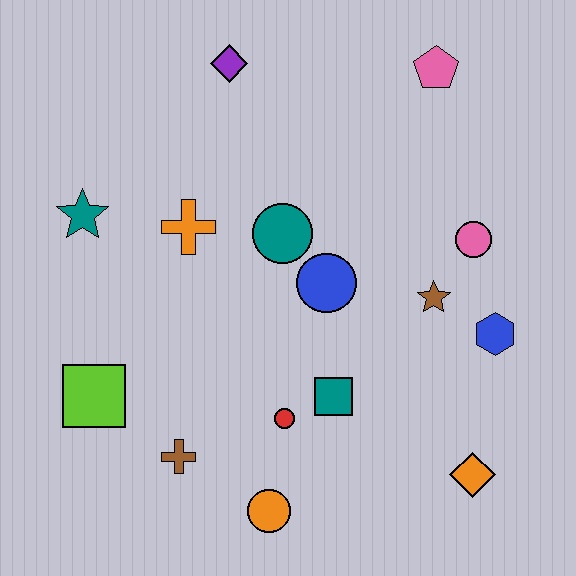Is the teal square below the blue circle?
Yes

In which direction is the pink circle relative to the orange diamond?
The pink circle is above the orange diamond.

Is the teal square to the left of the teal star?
No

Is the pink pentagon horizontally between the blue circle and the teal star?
No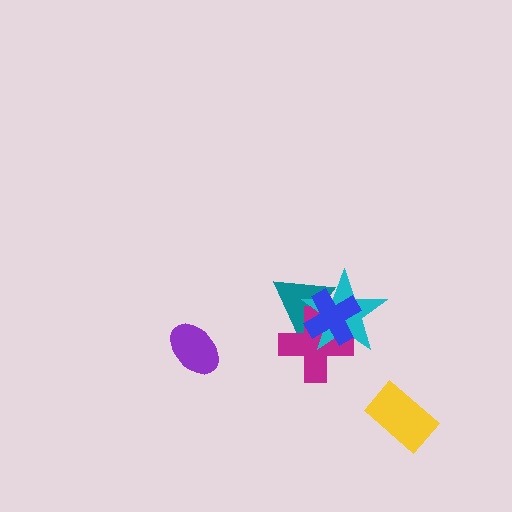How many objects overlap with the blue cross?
3 objects overlap with the blue cross.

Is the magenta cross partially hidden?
Yes, it is partially covered by another shape.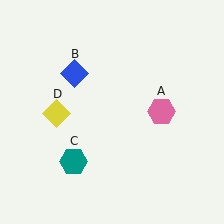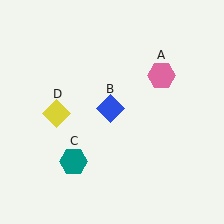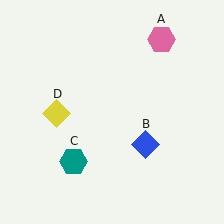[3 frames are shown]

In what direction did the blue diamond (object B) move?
The blue diamond (object B) moved down and to the right.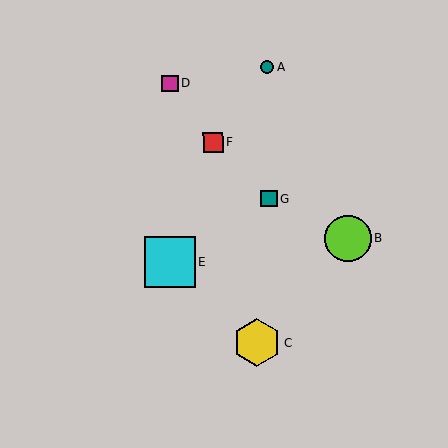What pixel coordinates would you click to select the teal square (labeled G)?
Click at (268, 198) to select the teal square G.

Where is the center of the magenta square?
The center of the magenta square is at (170, 84).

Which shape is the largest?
The cyan square (labeled E) is the largest.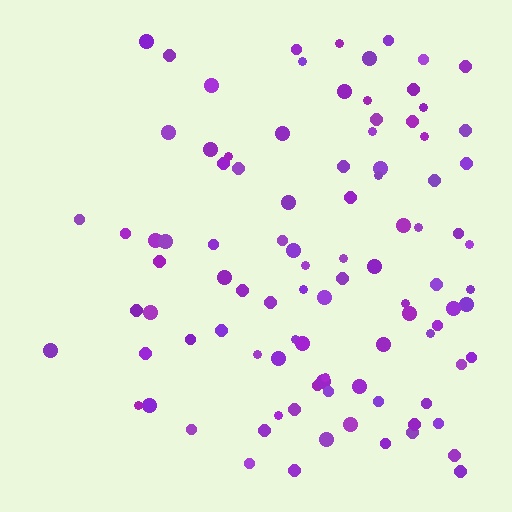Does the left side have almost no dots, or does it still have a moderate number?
Still a moderate number, just noticeably fewer than the right.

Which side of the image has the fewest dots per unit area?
The left.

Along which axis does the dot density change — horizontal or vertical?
Horizontal.